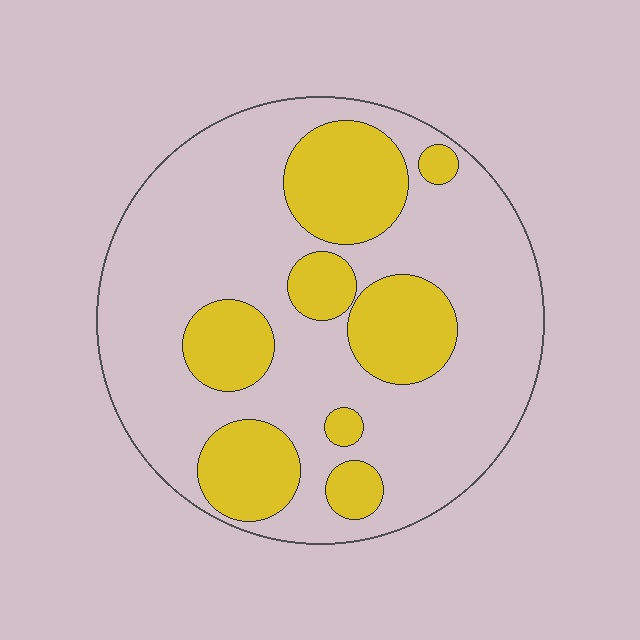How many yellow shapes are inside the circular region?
8.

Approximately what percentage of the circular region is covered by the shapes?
Approximately 30%.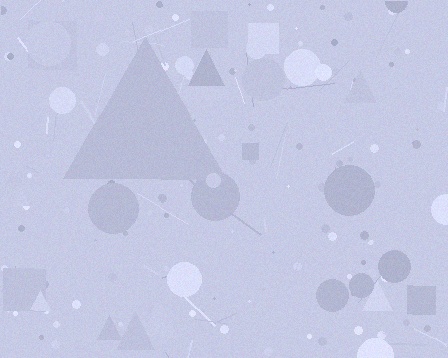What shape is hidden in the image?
A triangle is hidden in the image.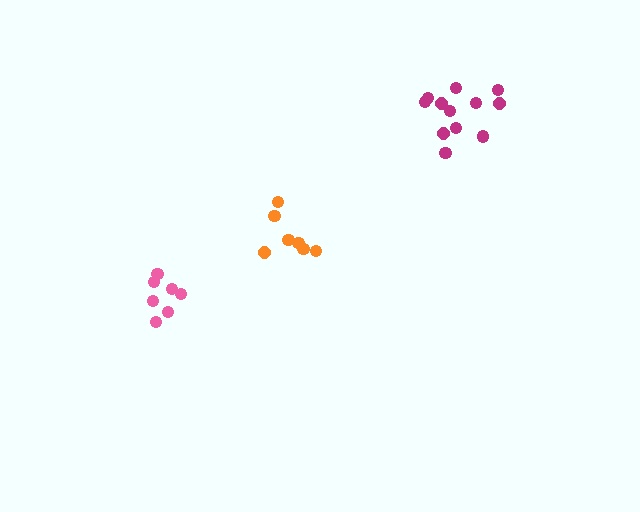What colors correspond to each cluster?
The clusters are colored: pink, orange, magenta.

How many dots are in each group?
Group 1: 7 dots, Group 2: 7 dots, Group 3: 12 dots (26 total).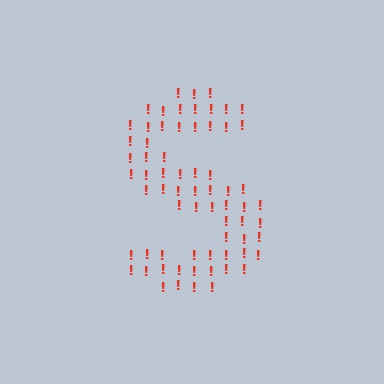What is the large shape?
The large shape is the letter S.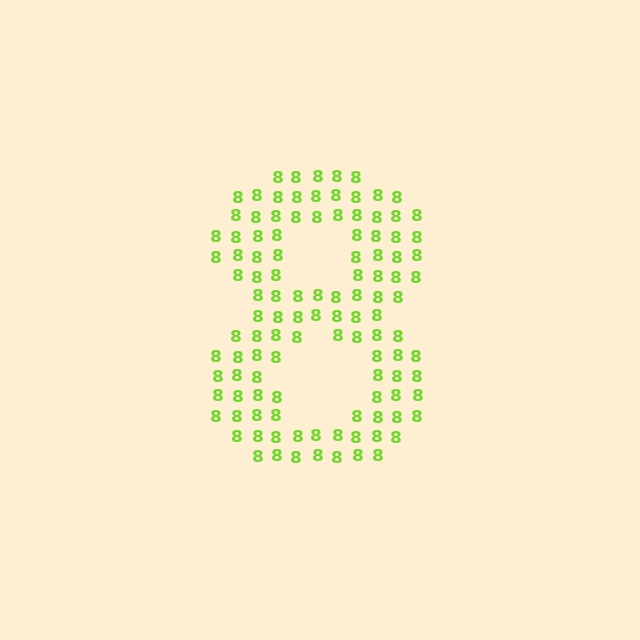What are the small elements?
The small elements are digit 8's.